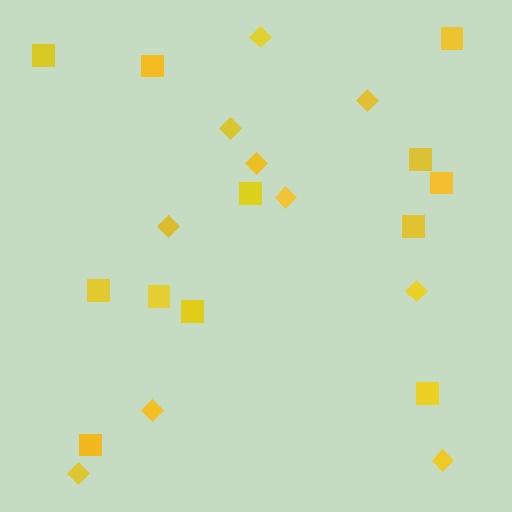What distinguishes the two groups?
There are 2 groups: one group of diamonds (10) and one group of squares (12).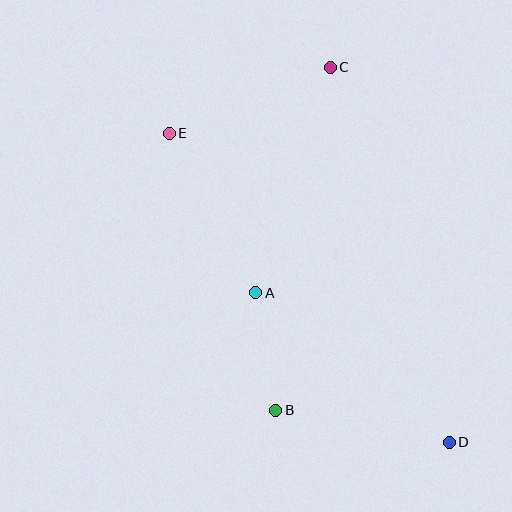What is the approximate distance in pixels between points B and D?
The distance between B and D is approximately 176 pixels.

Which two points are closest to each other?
Points A and B are closest to each other.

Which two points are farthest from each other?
Points D and E are farthest from each other.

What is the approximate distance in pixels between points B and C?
The distance between B and C is approximately 347 pixels.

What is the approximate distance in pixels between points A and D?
The distance between A and D is approximately 245 pixels.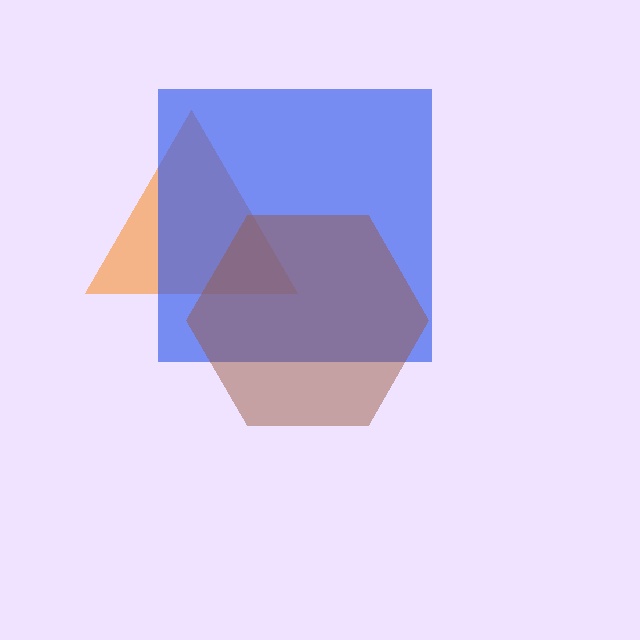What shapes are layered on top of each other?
The layered shapes are: an orange triangle, a blue square, a brown hexagon.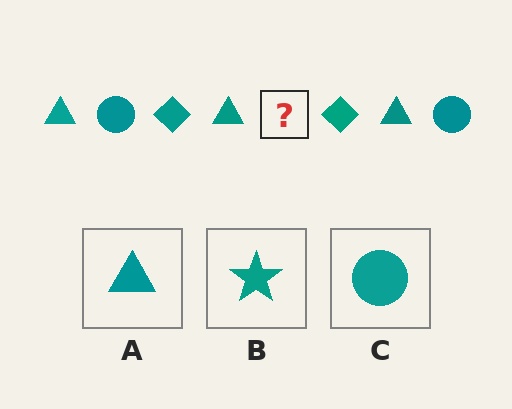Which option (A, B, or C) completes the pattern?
C.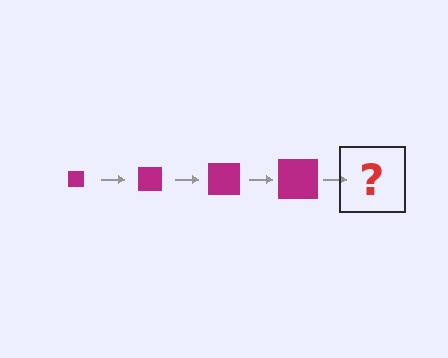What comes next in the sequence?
The next element should be a magenta square, larger than the previous one.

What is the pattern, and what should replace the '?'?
The pattern is that the square gets progressively larger each step. The '?' should be a magenta square, larger than the previous one.